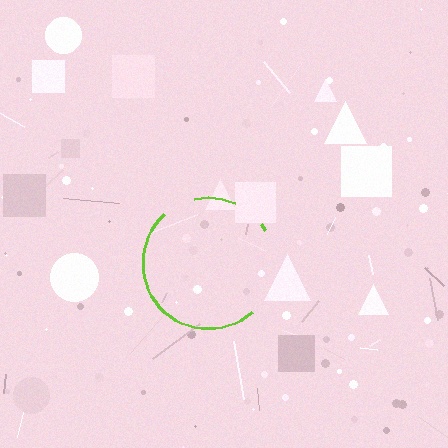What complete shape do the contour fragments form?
The contour fragments form a circle.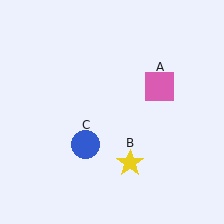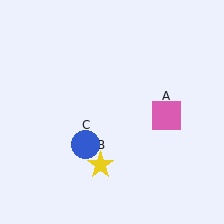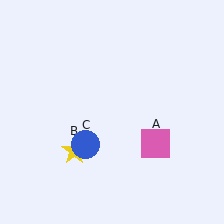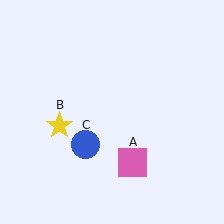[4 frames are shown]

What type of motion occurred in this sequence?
The pink square (object A), yellow star (object B) rotated clockwise around the center of the scene.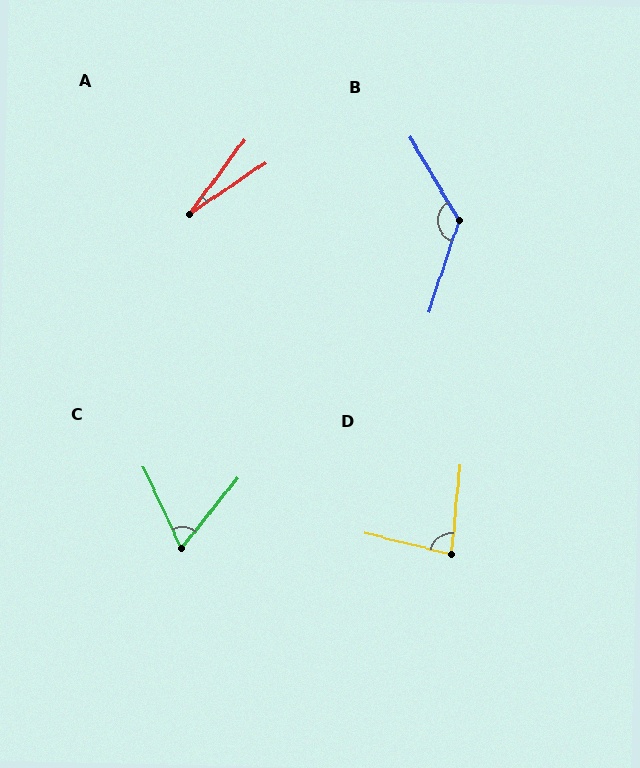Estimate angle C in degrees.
Approximately 64 degrees.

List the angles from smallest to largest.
A (20°), C (64°), D (82°), B (131°).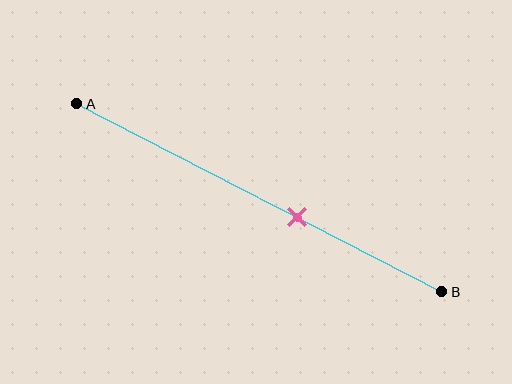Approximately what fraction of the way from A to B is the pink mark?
The pink mark is approximately 60% of the way from A to B.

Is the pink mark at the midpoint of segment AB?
No, the mark is at about 60% from A, not at the 50% midpoint.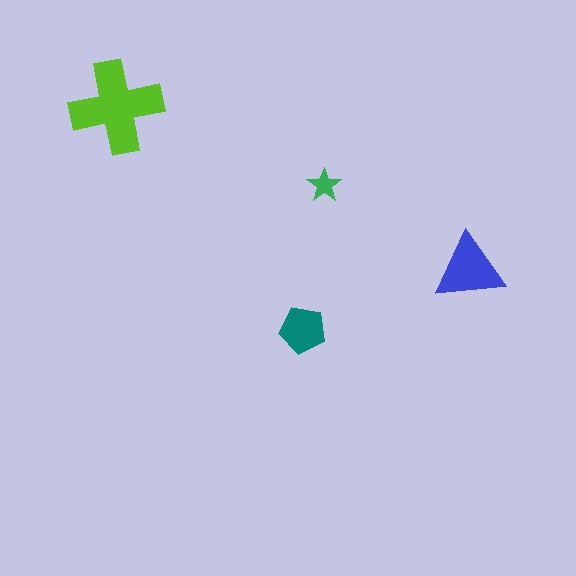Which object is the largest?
The lime cross.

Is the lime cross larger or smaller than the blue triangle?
Larger.